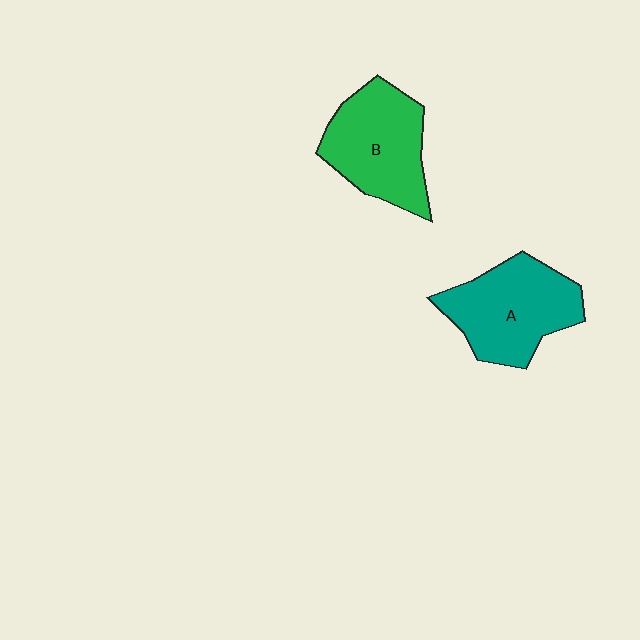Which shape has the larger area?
Shape A (teal).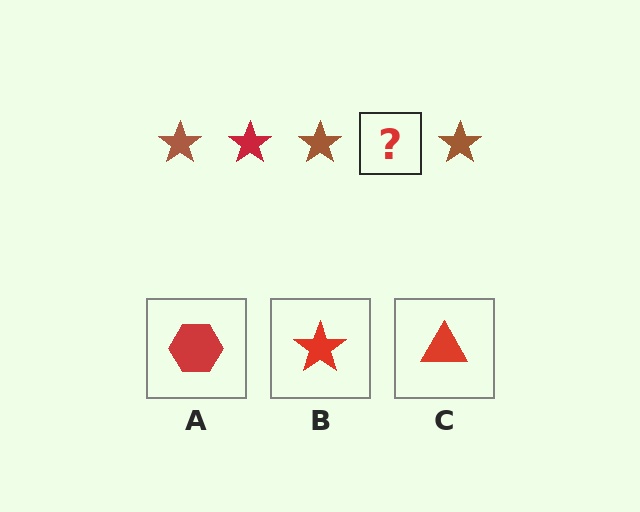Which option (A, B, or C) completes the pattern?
B.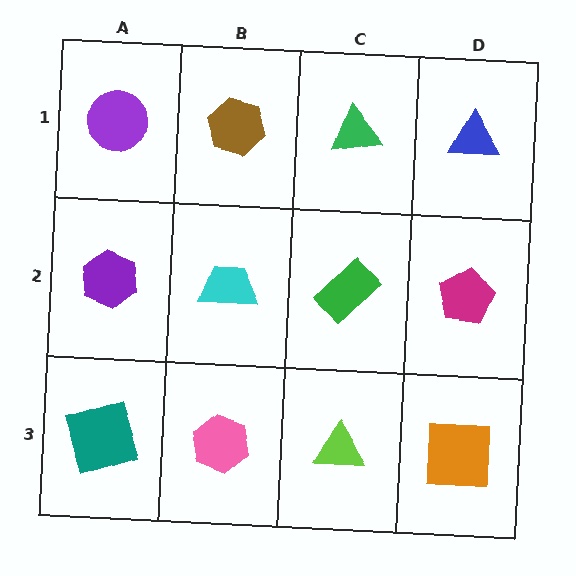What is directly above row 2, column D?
A blue triangle.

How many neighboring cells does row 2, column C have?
4.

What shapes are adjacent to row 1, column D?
A magenta pentagon (row 2, column D), a green triangle (row 1, column C).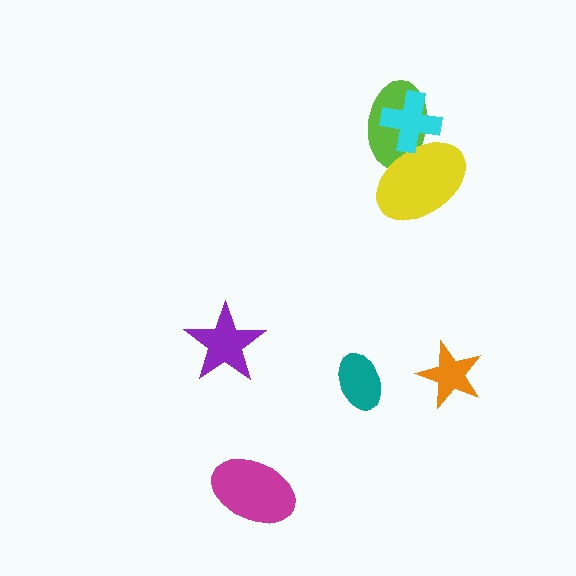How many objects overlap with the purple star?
0 objects overlap with the purple star.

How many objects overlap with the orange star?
0 objects overlap with the orange star.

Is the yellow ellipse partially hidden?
Yes, it is partially covered by another shape.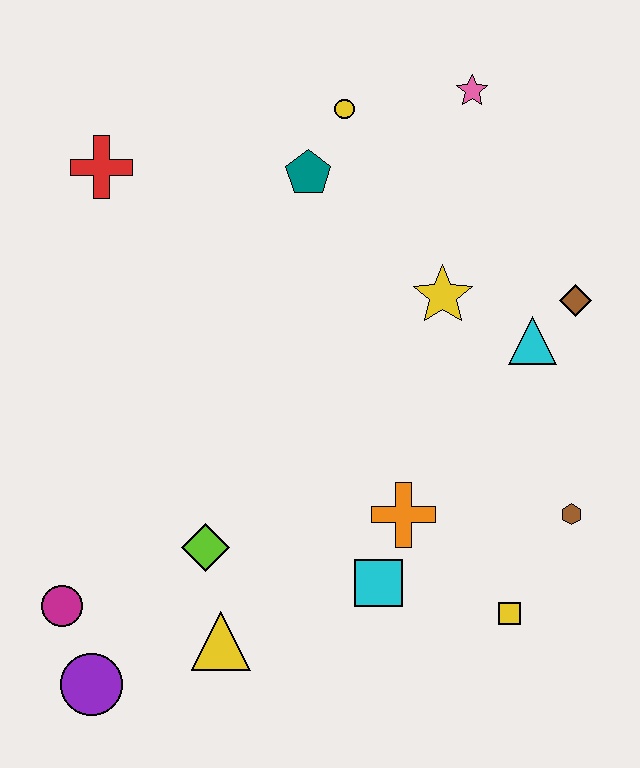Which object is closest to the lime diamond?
The yellow triangle is closest to the lime diamond.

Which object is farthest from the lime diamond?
The pink star is farthest from the lime diamond.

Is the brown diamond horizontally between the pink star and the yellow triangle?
No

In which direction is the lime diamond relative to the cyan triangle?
The lime diamond is to the left of the cyan triangle.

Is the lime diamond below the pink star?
Yes